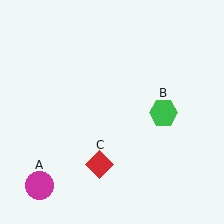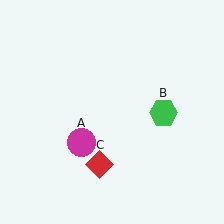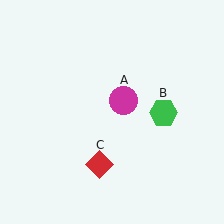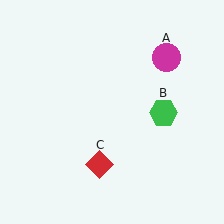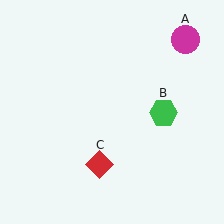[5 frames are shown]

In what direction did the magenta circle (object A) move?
The magenta circle (object A) moved up and to the right.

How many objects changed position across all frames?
1 object changed position: magenta circle (object A).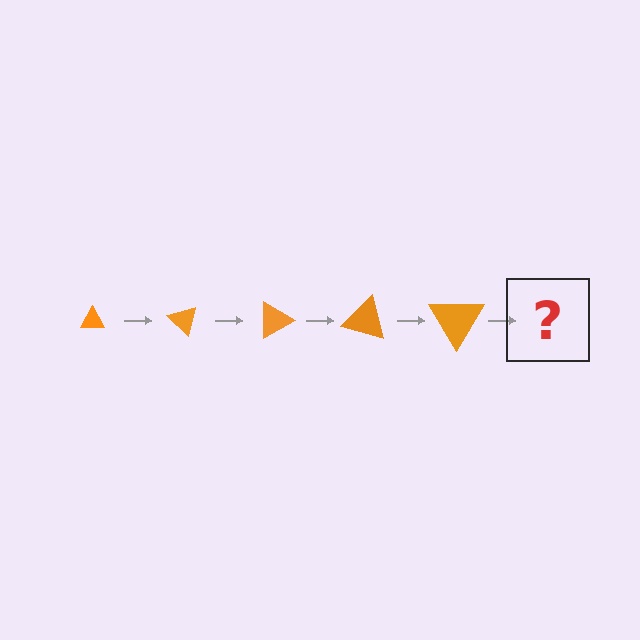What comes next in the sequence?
The next element should be a triangle, larger than the previous one and rotated 225 degrees from the start.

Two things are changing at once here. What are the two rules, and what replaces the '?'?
The two rules are that the triangle grows larger each step and it rotates 45 degrees each step. The '?' should be a triangle, larger than the previous one and rotated 225 degrees from the start.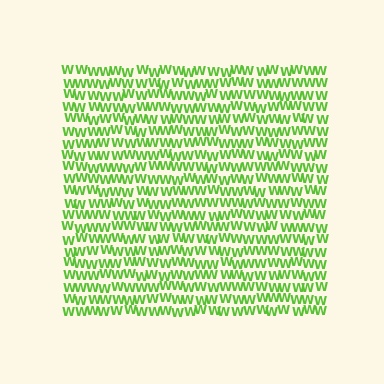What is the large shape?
The large shape is a square.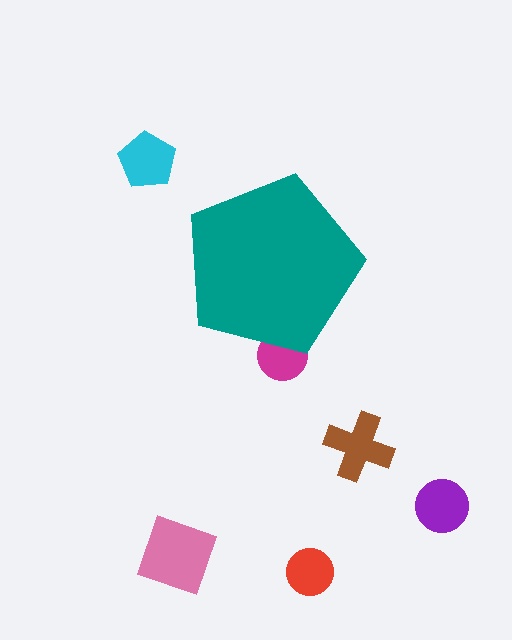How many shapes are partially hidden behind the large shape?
1 shape is partially hidden.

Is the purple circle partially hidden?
No, the purple circle is fully visible.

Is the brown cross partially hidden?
No, the brown cross is fully visible.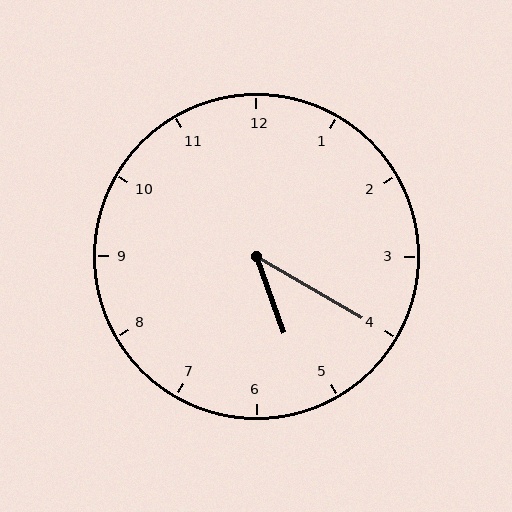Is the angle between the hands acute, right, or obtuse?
It is acute.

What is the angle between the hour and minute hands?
Approximately 40 degrees.